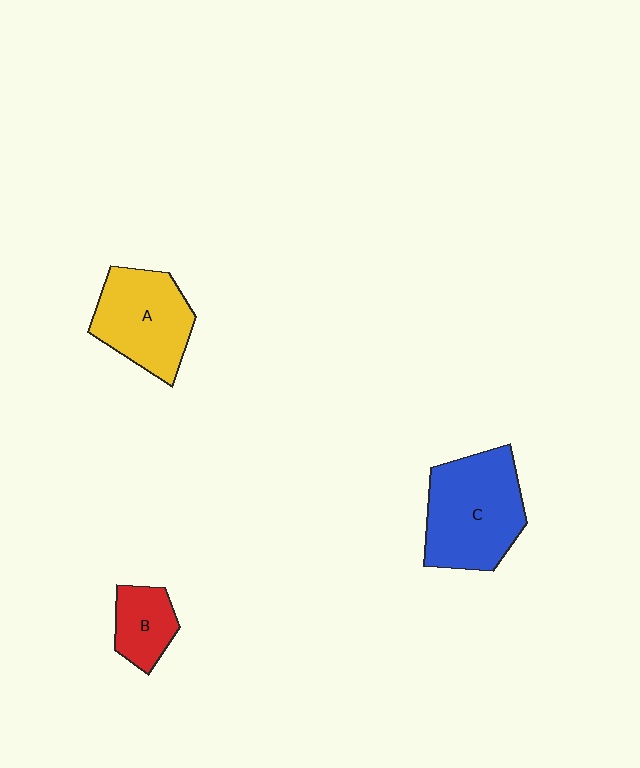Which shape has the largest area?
Shape C (blue).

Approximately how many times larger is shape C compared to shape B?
Approximately 2.4 times.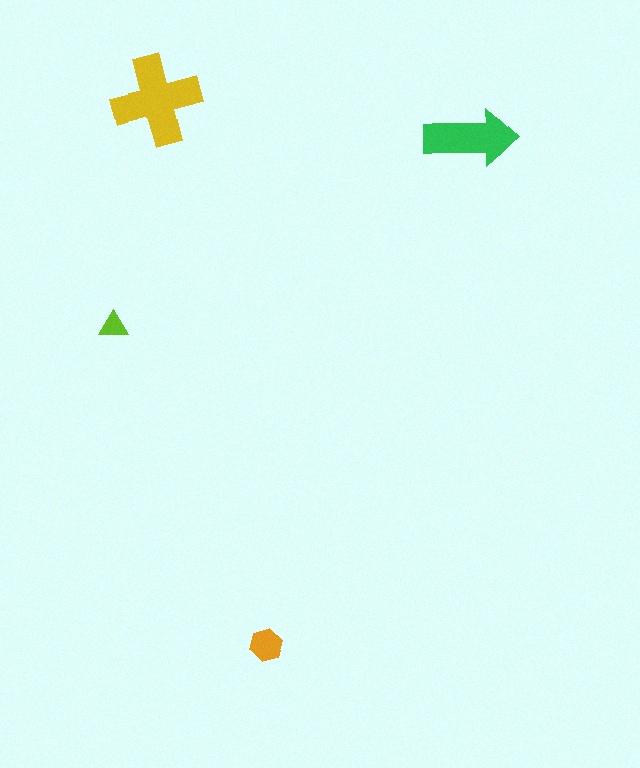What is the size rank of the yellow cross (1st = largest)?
1st.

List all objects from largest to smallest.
The yellow cross, the green arrow, the orange hexagon, the lime triangle.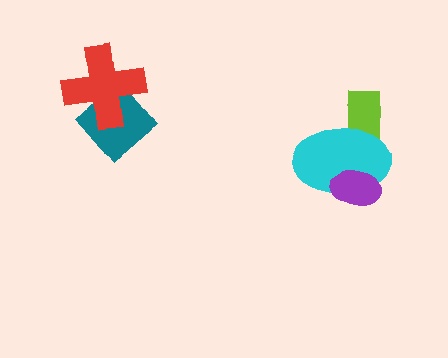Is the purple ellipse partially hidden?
No, no other shape covers it.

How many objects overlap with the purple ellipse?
1 object overlaps with the purple ellipse.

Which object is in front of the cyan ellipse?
The purple ellipse is in front of the cyan ellipse.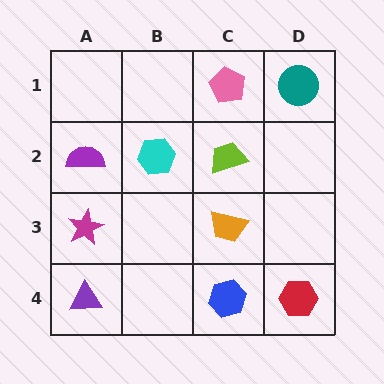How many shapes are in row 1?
2 shapes.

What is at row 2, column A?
A purple semicircle.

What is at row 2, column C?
A lime trapezoid.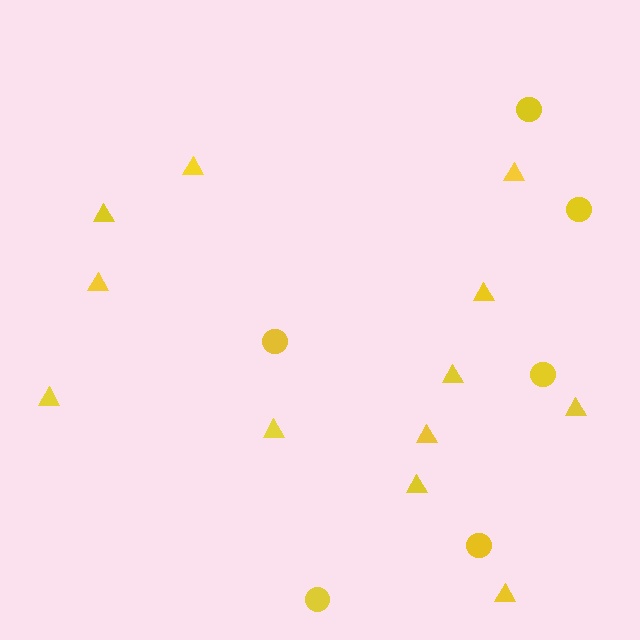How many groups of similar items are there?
There are 2 groups: one group of circles (6) and one group of triangles (12).